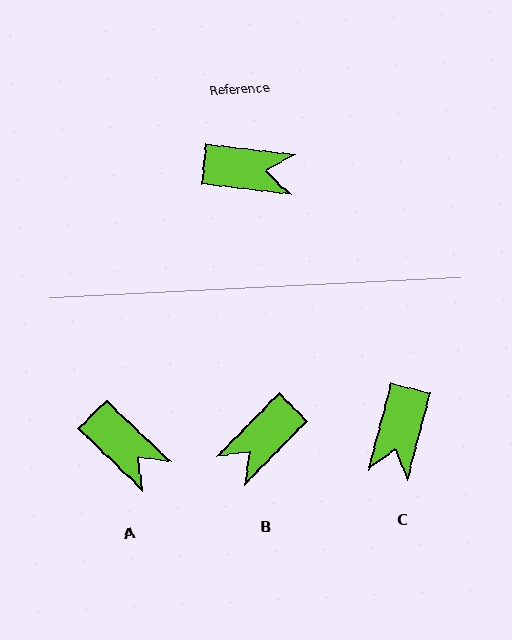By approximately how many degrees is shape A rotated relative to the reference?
Approximately 37 degrees clockwise.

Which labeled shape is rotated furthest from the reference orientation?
B, about 128 degrees away.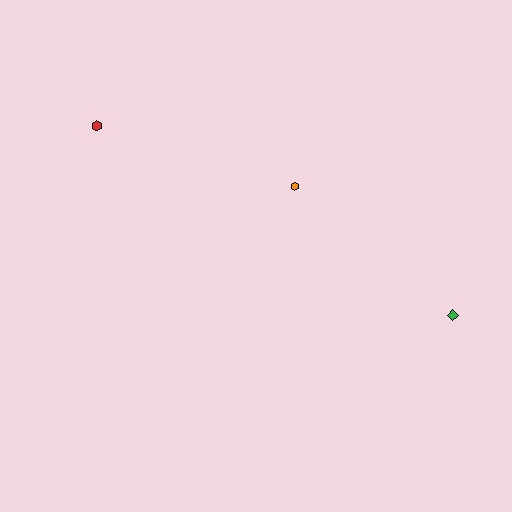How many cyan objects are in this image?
There are no cyan objects.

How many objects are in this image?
There are 3 objects.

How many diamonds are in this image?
There is 1 diamond.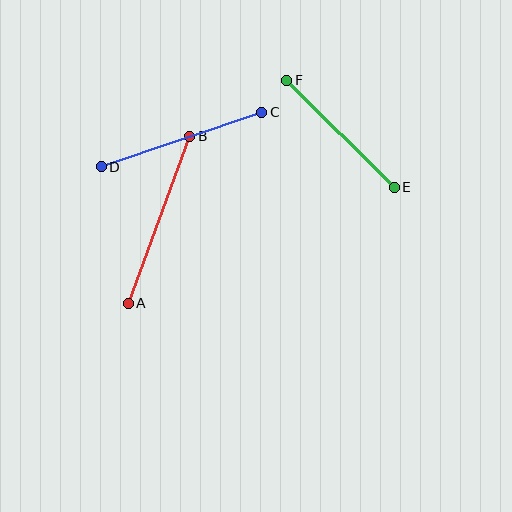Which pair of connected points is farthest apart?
Points A and B are farthest apart.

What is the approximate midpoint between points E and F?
The midpoint is at approximately (340, 134) pixels.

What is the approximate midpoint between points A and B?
The midpoint is at approximately (159, 220) pixels.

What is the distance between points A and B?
The distance is approximately 178 pixels.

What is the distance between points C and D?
The distance is approximately 169 pixels.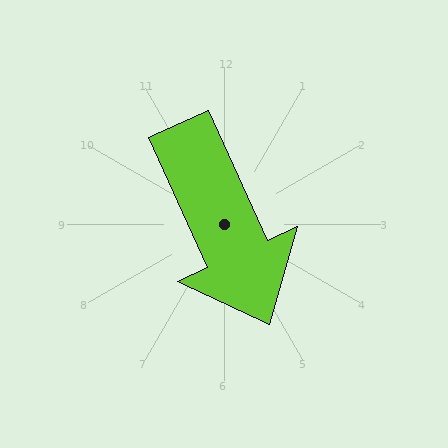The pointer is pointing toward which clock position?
Roughly 5 o'clock.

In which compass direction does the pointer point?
Southeast.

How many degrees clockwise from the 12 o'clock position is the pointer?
Approximately 156 degrees.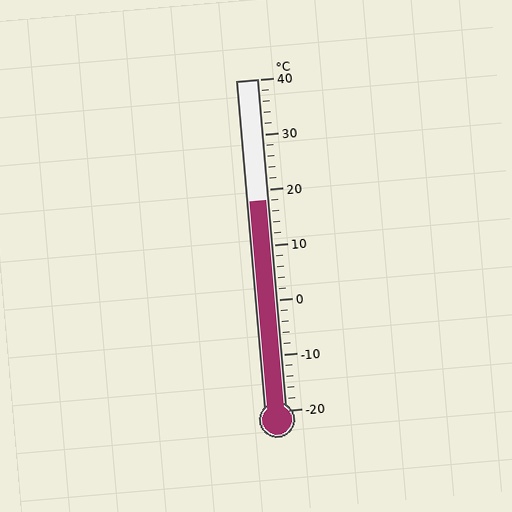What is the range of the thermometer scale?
The thermometer scale ranges from -20°C to 40°C.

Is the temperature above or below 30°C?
The temperature is below 30°C.